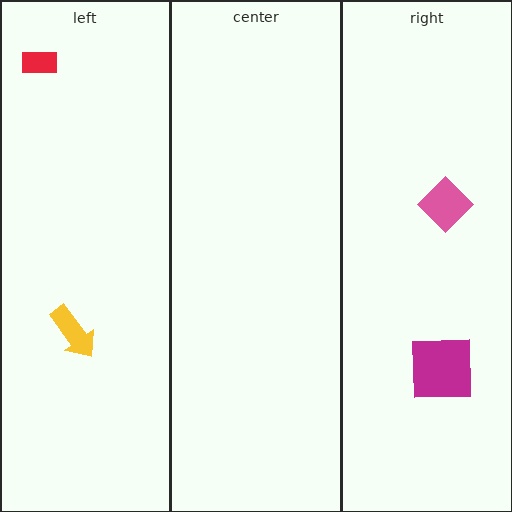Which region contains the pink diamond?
The right region.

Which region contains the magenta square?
The right region.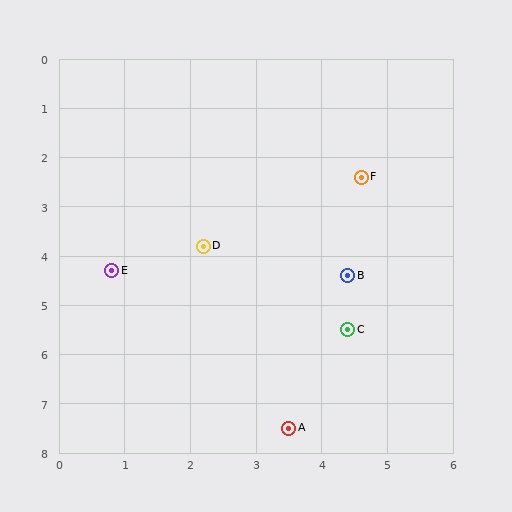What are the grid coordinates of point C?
Point C is at approximately (4.4, 5.5).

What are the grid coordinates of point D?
Point D is at approximately (2.2, 3.8).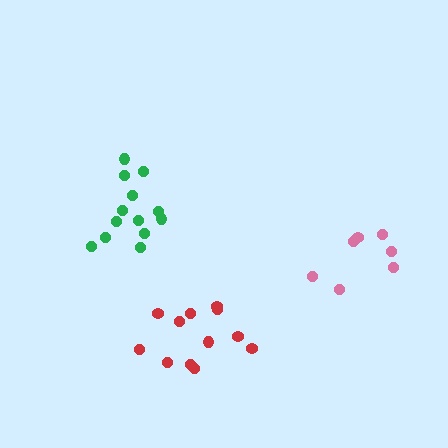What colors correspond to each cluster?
The clusters are colored: pink, red, green.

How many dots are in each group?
Group 1: 7 dots, Group 2: 12 dots, Group 3: 13 dots (32 total).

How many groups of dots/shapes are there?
There are 3 groups.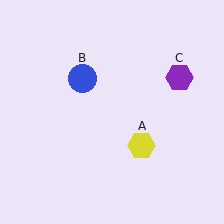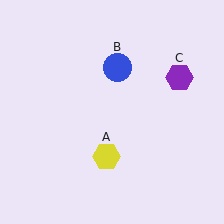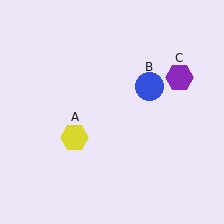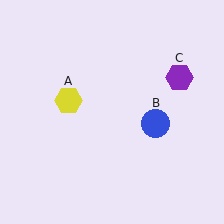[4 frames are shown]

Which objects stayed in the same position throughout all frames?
Purple hexagon (object C) remained stationary.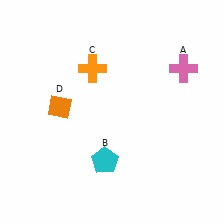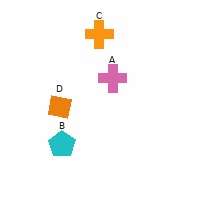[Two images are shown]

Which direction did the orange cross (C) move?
The orange cross (C) moved up.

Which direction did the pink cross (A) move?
The pink cross (A) moved left.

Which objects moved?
The objects that moved are: the pink cross (A), the cyan pentagon (B), the orange cross (C).